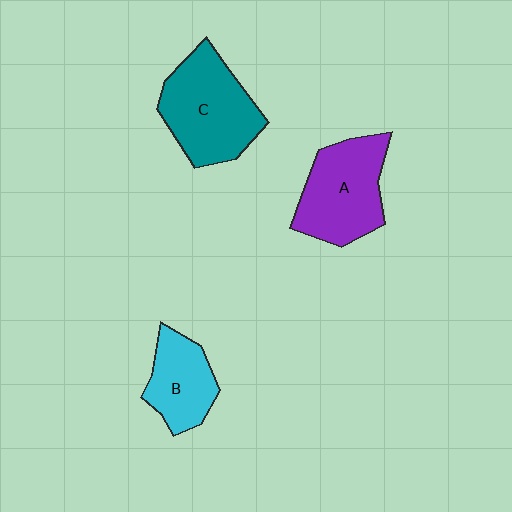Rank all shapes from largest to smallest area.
From largest to smallest: C (teal), A (purple), B (cyan).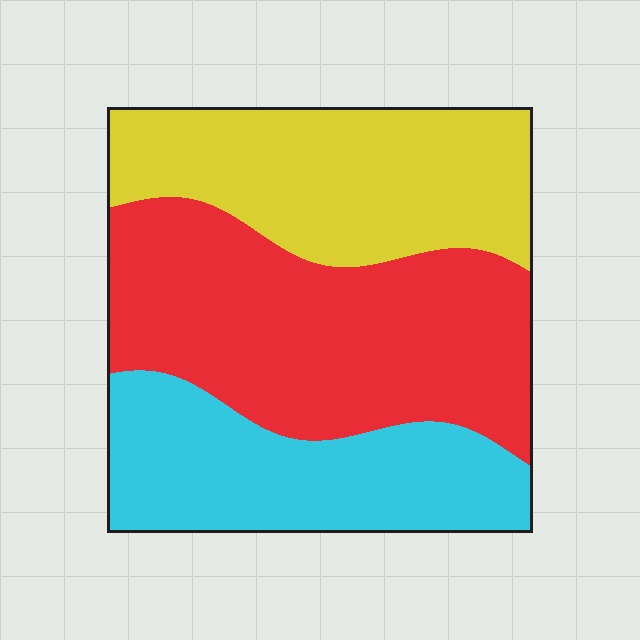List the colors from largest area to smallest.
From largest to smallest: red, yellow, cyan.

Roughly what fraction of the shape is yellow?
Yellow covers roughly 30% of the shape.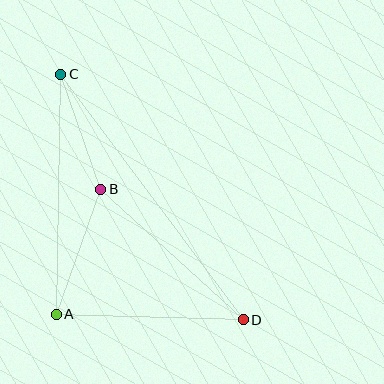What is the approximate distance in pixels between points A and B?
The distance between A and B is approximately 133 pixels.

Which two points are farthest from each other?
Points C and D are farthest from each other.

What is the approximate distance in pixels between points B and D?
The distance between B and D is approximately 194 pixels.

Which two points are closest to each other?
Points B and C are closest to each other.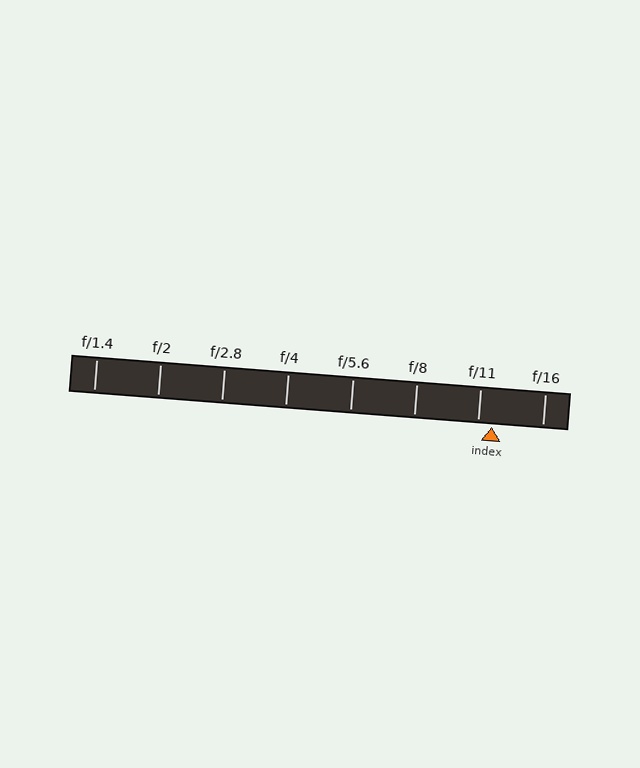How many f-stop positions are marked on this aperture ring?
There are 8 f-stop positions marked.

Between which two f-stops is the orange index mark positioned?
The index mark is between f/11 and f/16.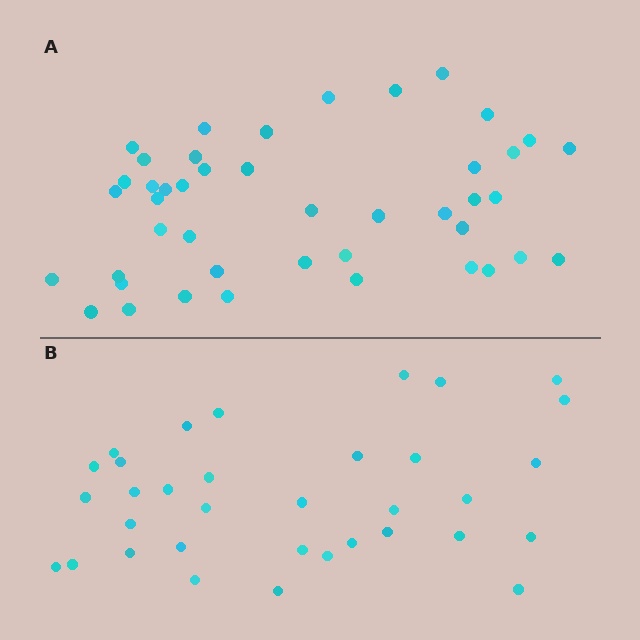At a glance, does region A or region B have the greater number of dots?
Region A (the top region) has more dots.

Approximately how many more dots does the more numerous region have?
Region A has roughly 10 or so more dots than region B.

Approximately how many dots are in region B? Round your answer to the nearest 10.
About 30 dots. (The exact count is 34, which rounds to 30.)